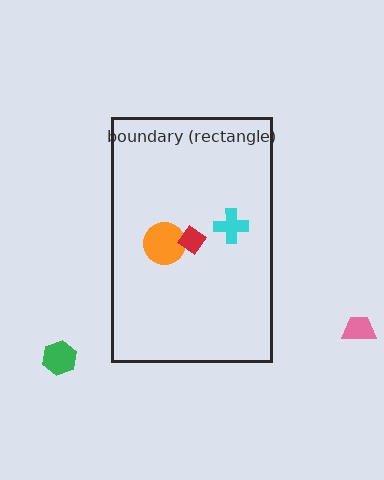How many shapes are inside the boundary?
3 inside, 2 outside.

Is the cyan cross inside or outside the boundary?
Inside.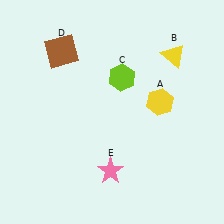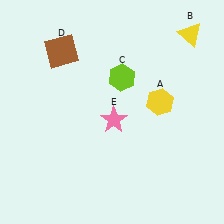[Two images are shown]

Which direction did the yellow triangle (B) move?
The yellow triangle (B) moved up.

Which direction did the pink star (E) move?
The pink star (E) moved up.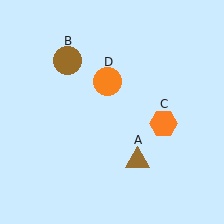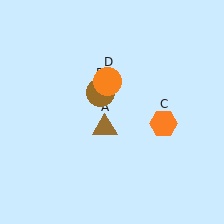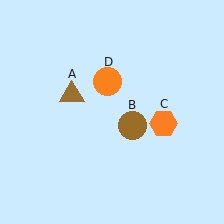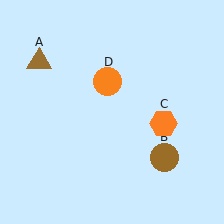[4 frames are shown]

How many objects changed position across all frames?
2 objects changed position: brown triangle (object A), brown circle (object B).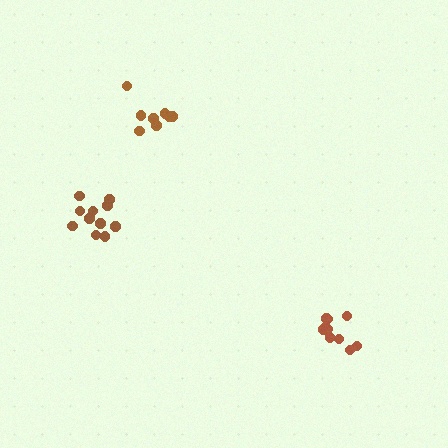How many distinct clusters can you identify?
There are 3 distinct clusters.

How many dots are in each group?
Group 1: 10 dots, Group 2: 8 dots, Group 3: 11 dots (29 total).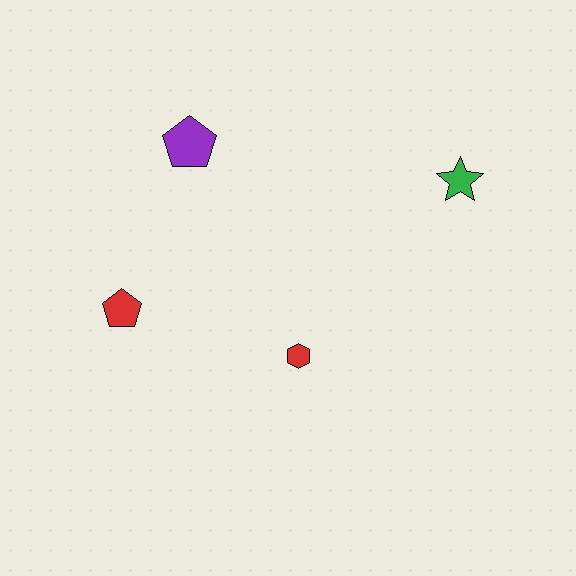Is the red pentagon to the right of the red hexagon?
No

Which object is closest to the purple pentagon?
The red pentagon is closest to the purple pentagon.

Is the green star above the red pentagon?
Yes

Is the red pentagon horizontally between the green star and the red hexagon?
No